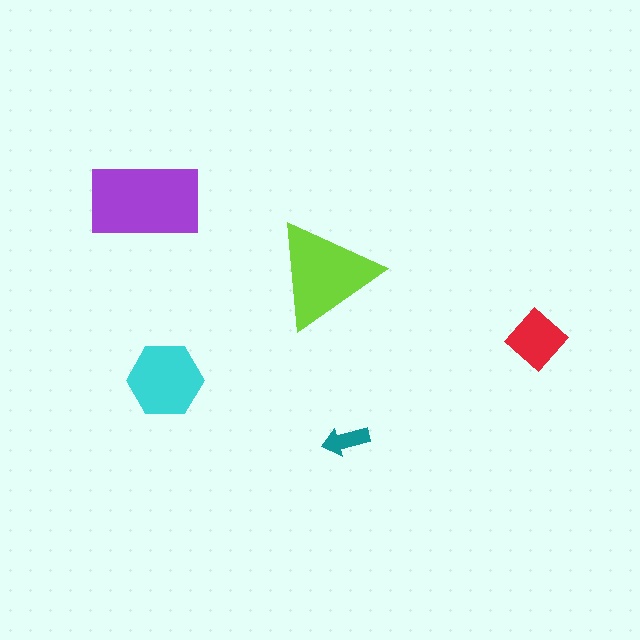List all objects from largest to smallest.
The purple rectangle, the lime triangle, the cyan hexagon, the red diamond, the teal arrow.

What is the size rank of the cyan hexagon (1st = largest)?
3rd.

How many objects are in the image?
There are 5 objects in the image.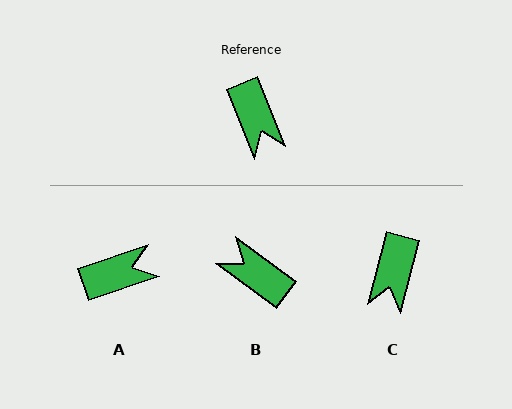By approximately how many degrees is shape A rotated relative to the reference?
Approximately 88 degrees counter-clockwise.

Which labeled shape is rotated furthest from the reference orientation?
B, about 148 degrees away.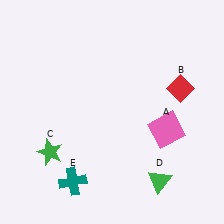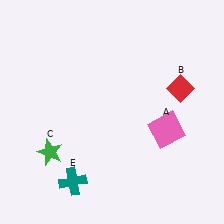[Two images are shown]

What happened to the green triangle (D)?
The green triangle (D) was removed in Image 2. It was in the bottom-right area of Image 1.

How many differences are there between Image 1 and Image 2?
There is 1 difference between the two images.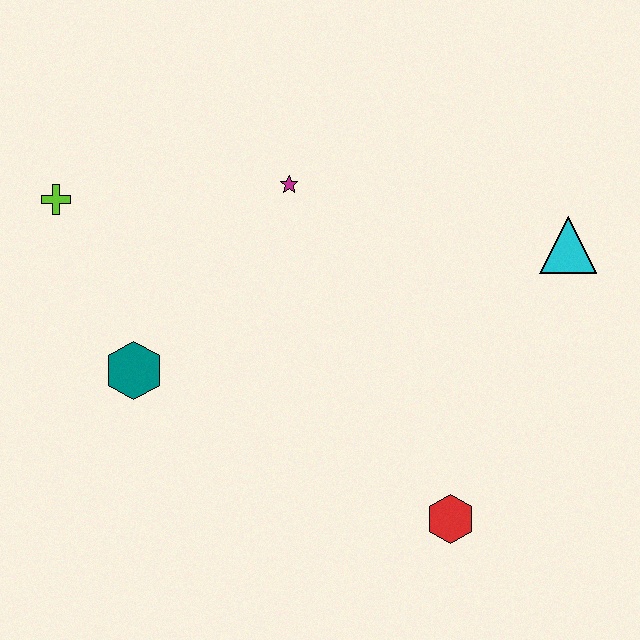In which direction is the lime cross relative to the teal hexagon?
The lime cross is above the teal hexagon.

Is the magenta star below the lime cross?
No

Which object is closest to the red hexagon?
The cyan triangle is closest to the red hexagon.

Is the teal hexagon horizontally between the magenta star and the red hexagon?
No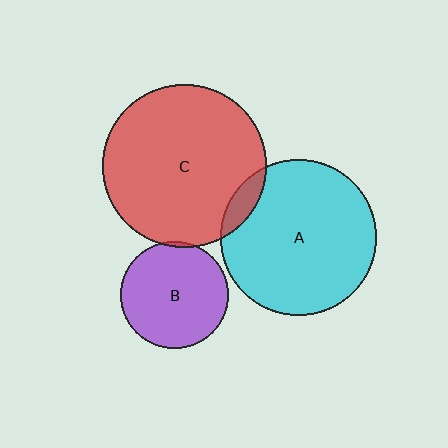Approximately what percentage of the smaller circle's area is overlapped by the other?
Approximately 5%.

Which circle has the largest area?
Circle C (red).